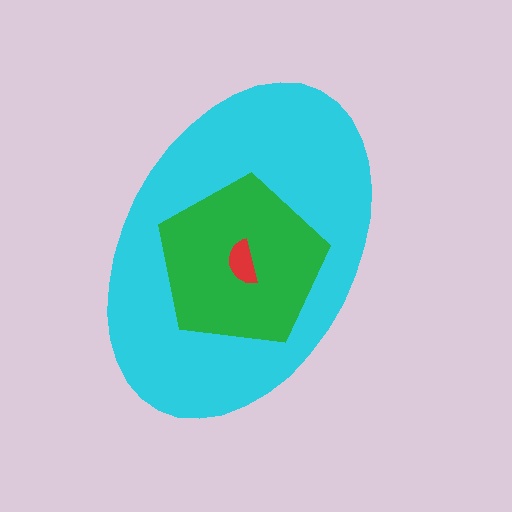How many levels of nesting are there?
3.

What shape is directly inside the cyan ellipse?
The green pentagon.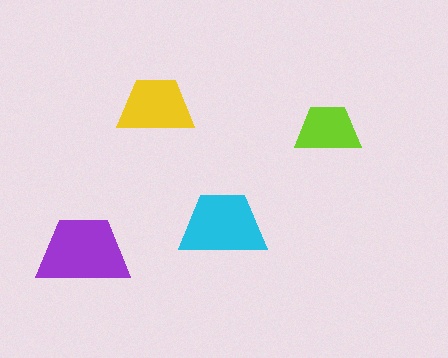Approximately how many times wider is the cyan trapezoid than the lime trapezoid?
About 1.5 times wider.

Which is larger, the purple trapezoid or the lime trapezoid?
The purple one.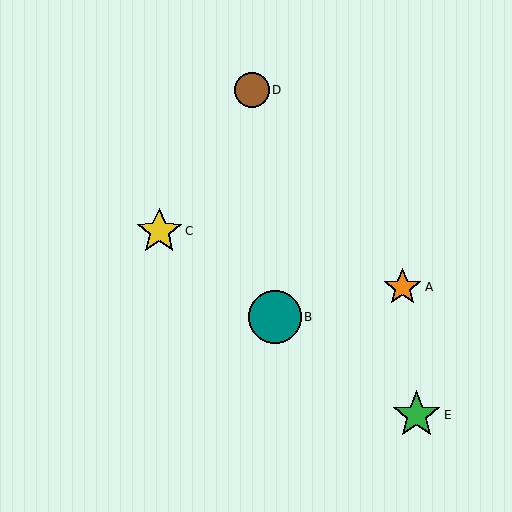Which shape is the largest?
The teal circle (labeled B) is the largest.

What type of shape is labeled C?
Shape C is a yellow star.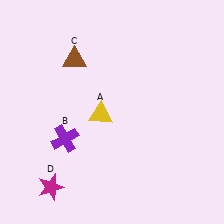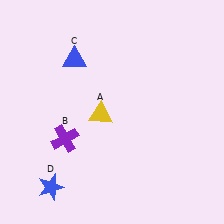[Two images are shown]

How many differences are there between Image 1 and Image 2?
There are 2 differences between the two images.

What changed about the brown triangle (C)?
In Image 1, C is brown. In Image 2, it changed to blue.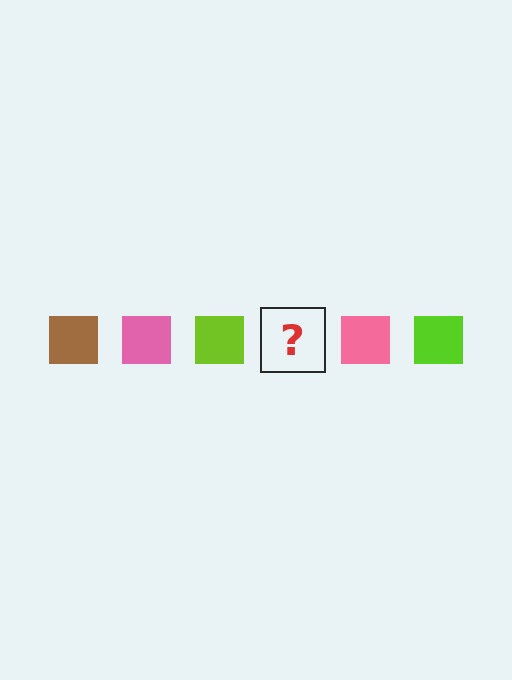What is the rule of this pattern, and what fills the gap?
The rule is that the pattern cycles through brown, pink, lime squares. The gap should be filled with a brown square.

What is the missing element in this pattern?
The missing element is a brown square.